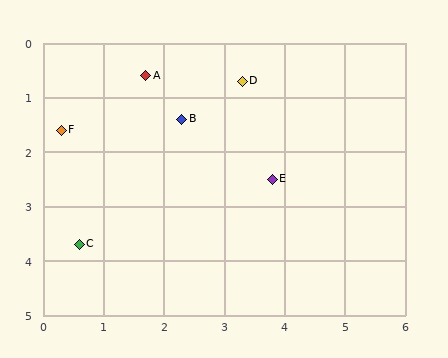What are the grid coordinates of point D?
Point D is at approximately (3.3, 0.7).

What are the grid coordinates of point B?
Point B is at approximately (2.3, 1.4).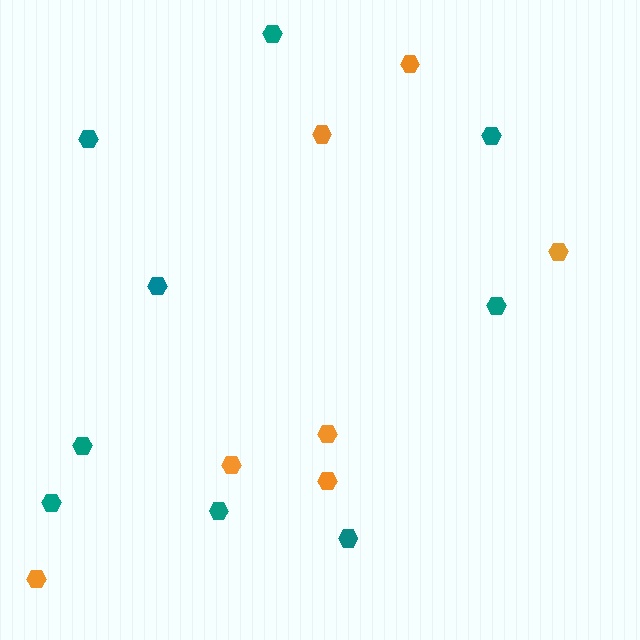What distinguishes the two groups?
There are 2 groups: one group of teal hexagons (9) and one group of orange hexagons (7).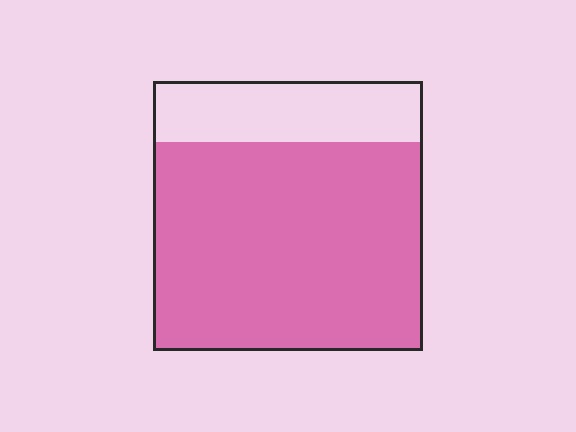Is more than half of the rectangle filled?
Yes.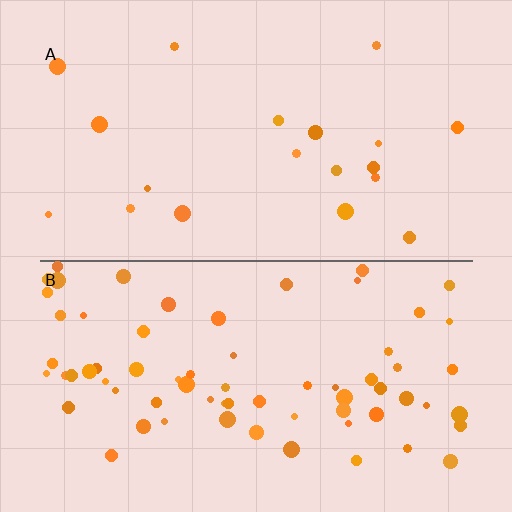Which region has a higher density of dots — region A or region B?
B (the bottom).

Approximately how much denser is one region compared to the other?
Approximately 3.6× — region B over region A.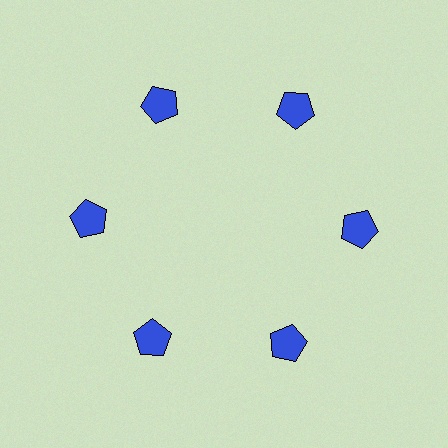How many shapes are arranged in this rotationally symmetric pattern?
There are 6 shapes, arranged in 6 groups of 1.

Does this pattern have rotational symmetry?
Yes, this pattern has 6-fold rotational symmetry. It looks the same after rotating 60 degrees around the center.